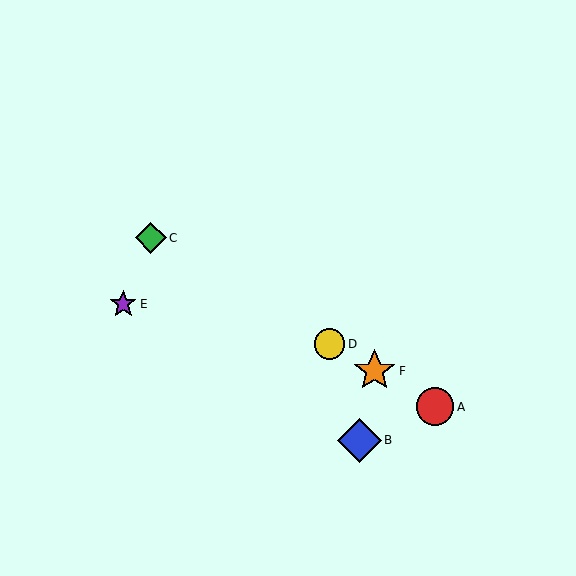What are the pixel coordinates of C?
Object C is at (151, 238).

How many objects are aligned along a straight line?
4 objects (A, C, D, F) are aligned along a straight line.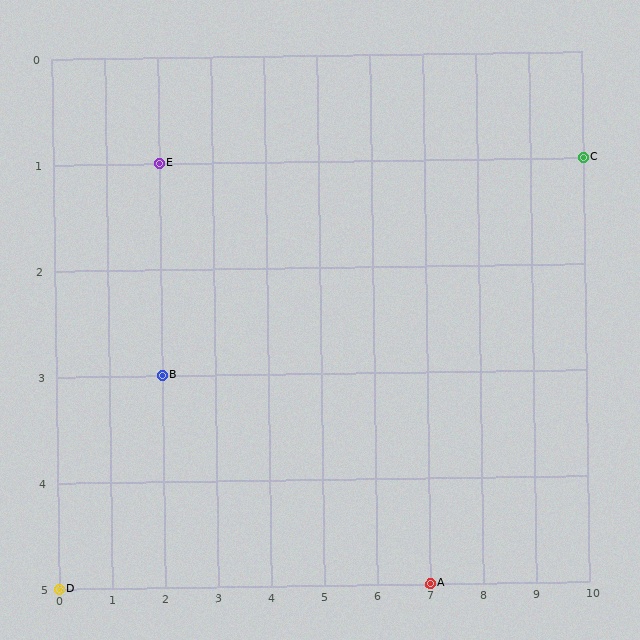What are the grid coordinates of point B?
Point B is at grid coordinates (2, 3).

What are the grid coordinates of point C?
Point C is at grid coordinates (10, 1).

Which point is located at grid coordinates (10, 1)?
Point C is at (10, 1).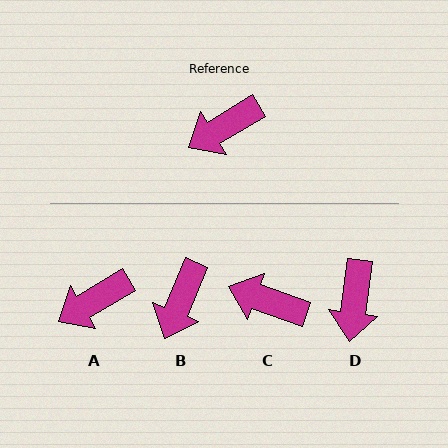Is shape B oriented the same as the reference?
No, it is off by about 36 degrees.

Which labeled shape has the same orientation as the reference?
A.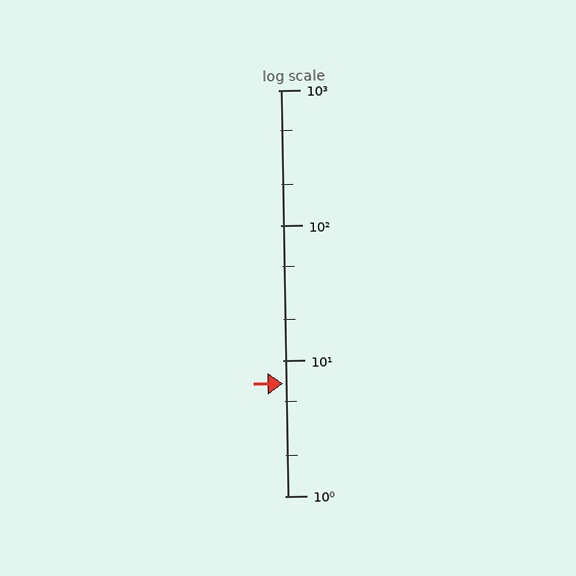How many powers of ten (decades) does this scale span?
The scale spans 3 decades, from 1 to 1000.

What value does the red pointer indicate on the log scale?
The pointer indicates approximately 6.8.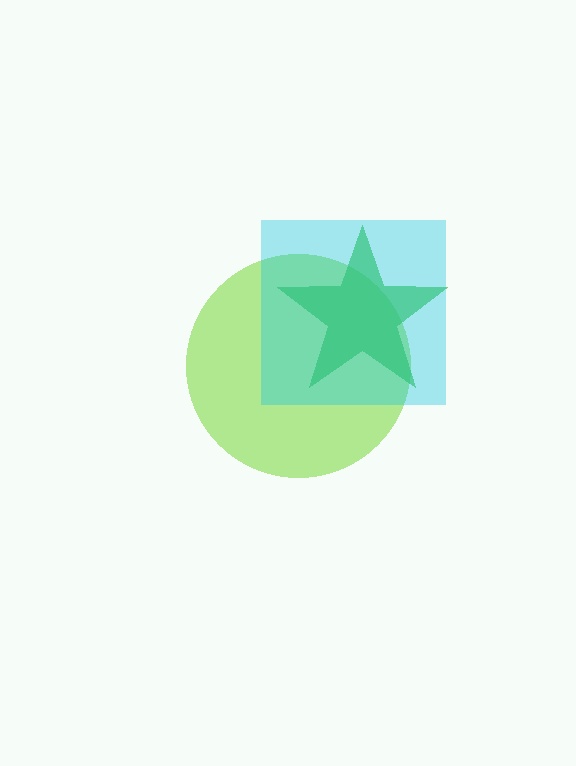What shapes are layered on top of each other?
The layered shapes are: a lime circle, a green star, a cyan square.